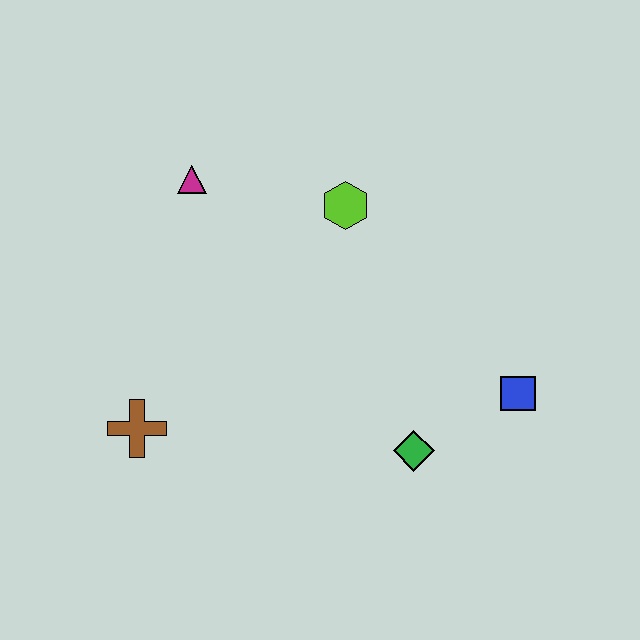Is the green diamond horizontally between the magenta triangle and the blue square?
Yes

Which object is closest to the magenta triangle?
The lime hexagon is closest to the magenta triangle.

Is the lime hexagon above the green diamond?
Yes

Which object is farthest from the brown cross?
The blue square is farthest from the brown cross.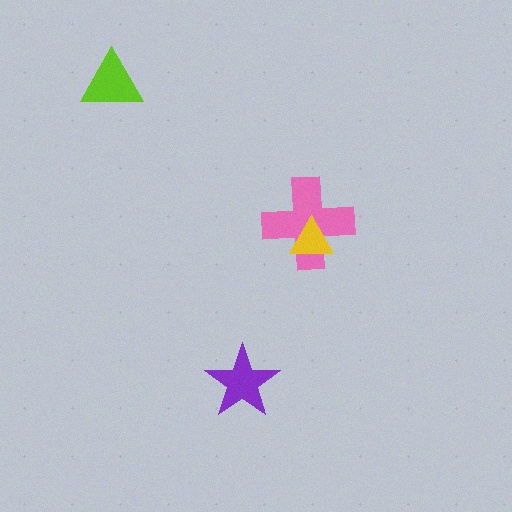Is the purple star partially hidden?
No, no other shape covers it.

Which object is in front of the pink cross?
The yellow triangle is in front of the pink cross.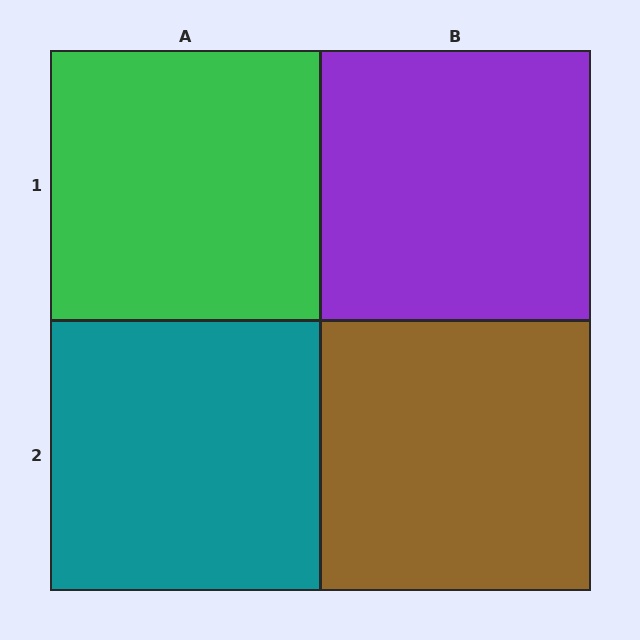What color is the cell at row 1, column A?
Green.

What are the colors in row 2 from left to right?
Teal, brown.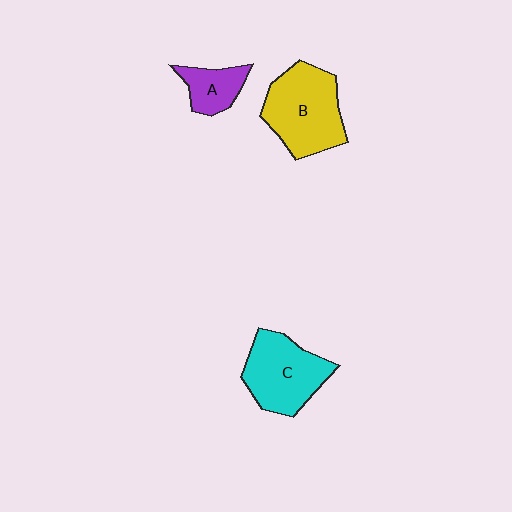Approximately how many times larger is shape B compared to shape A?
Approximately 2.3 times.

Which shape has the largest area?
Shape B (yellow).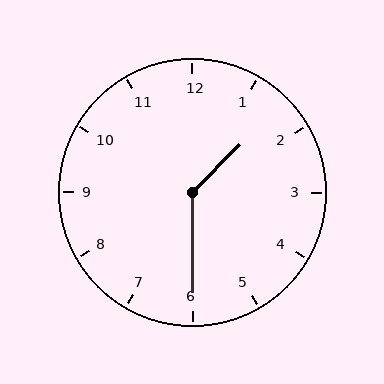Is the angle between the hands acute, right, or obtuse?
It is obtuse.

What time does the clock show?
1:30.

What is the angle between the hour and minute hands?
Approximately 135 degrees.